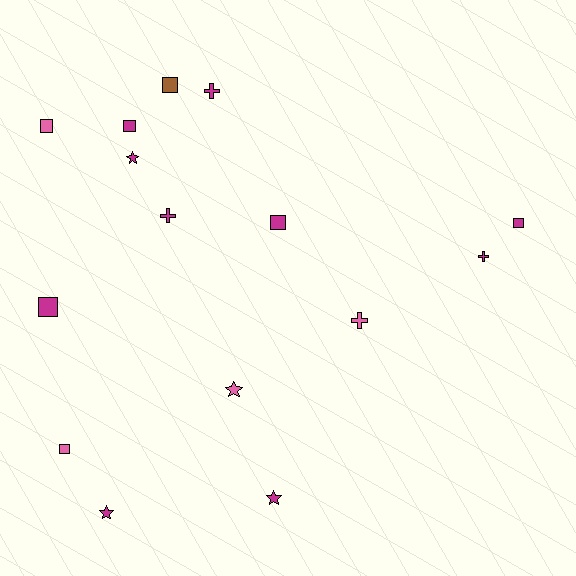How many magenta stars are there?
There are 3 magenta stars.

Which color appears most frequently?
Magenta, with 10 objects.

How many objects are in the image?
There are 15 objects.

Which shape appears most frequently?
Square, with 7 objects.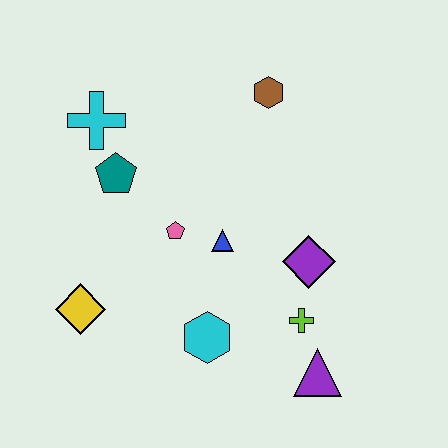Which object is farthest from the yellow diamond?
The brown hexagon is farthest from the yellow diamond.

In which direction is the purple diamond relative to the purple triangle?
The purple diamond is above the purple triangle.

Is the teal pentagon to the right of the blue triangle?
No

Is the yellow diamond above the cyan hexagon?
Yes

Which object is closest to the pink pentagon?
The blue triangle is closest to the pink pentagon.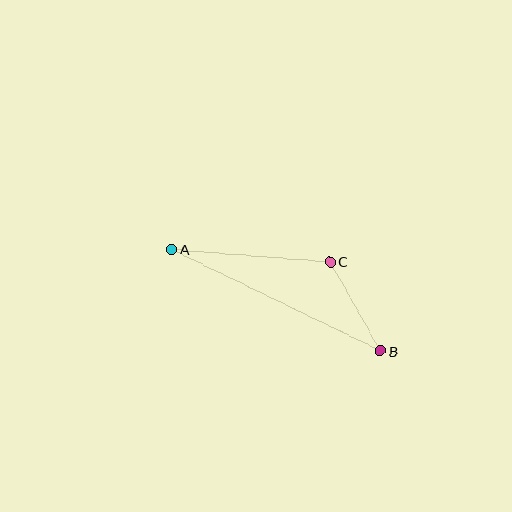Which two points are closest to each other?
Points B and C are closest to each other.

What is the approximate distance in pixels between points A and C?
The distance between A and C is approximately 158 pixels.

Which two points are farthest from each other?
Points A and B are farthest from each other.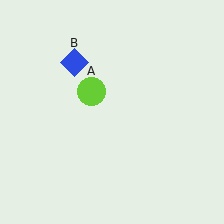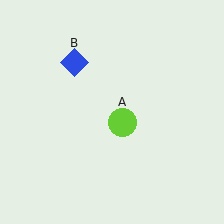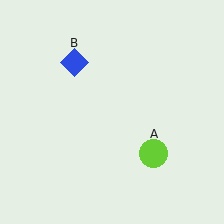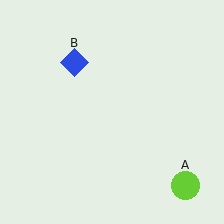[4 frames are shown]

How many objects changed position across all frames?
1 object changed position: lime circle (object A).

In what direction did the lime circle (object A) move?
The lime circle (object A) moved down and to the right.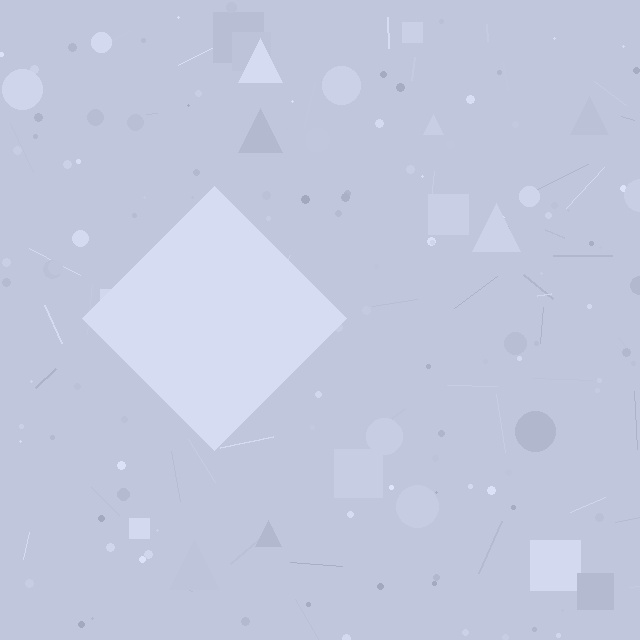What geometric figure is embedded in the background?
A diamond is embedded in the background.